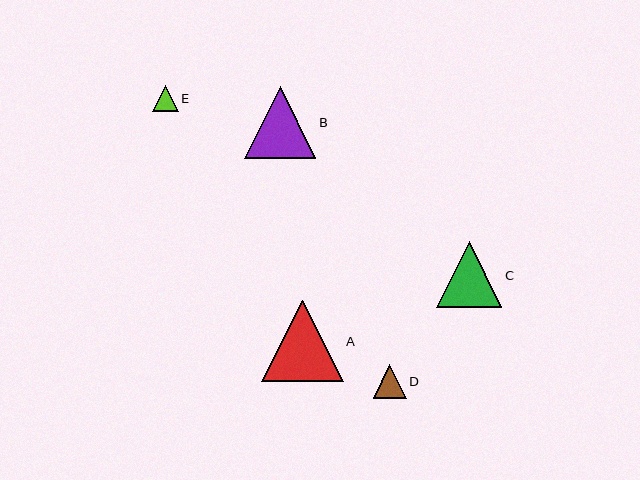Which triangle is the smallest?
Triangle E is the smallest with a size of approximately 26 pixels.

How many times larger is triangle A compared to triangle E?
Triangle A is approximately 3.2 times the size of triangle E.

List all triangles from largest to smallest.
From largest to smallest: A, B, C, D, E.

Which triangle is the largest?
Triangle A is the largest with a size of approximately 81 pixels.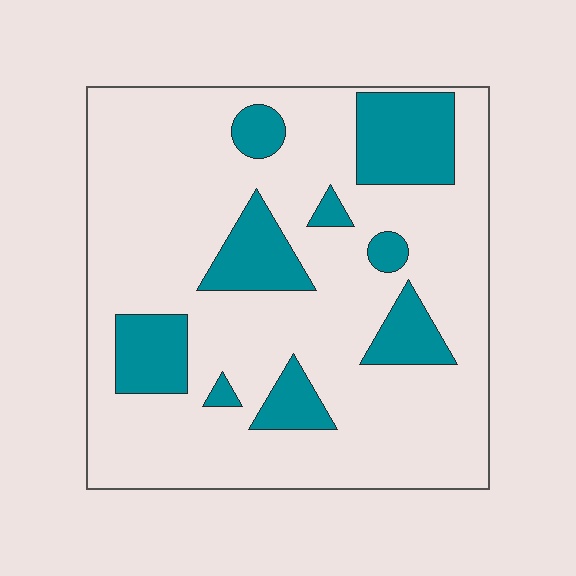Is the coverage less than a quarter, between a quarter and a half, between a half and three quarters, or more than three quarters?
Less than a quarter.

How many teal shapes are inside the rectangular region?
9.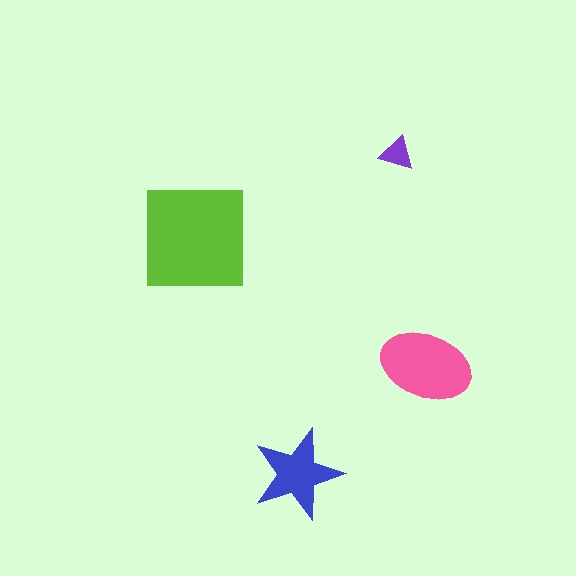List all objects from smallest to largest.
The purple triangle, the blue star, the pink ellipse, the lime square.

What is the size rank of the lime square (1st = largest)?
1st.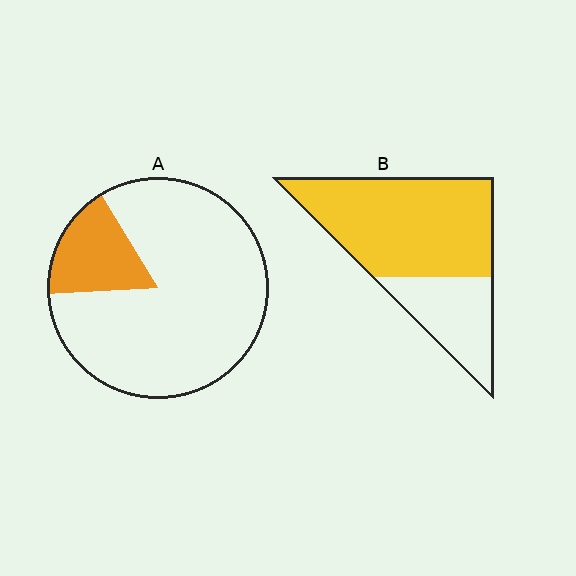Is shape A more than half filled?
No.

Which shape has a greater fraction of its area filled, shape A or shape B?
Shape B.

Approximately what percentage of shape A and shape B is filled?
A is approximately 15% and B is approximately 70%.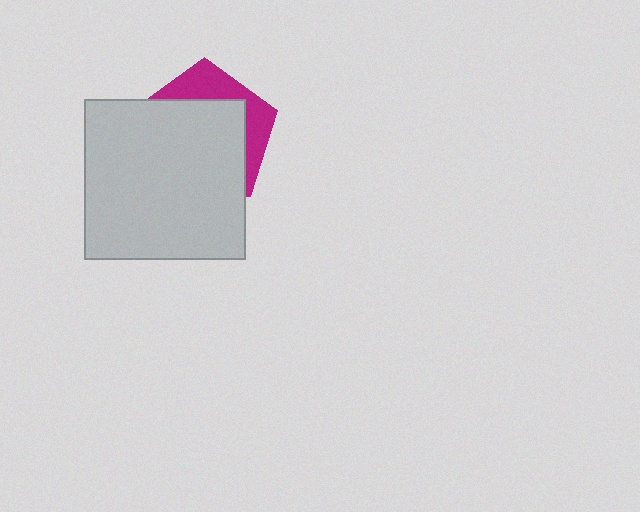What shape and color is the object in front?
The object in front is a light gray square.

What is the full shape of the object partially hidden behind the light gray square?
The partially hidden object is a magenta pentagon.